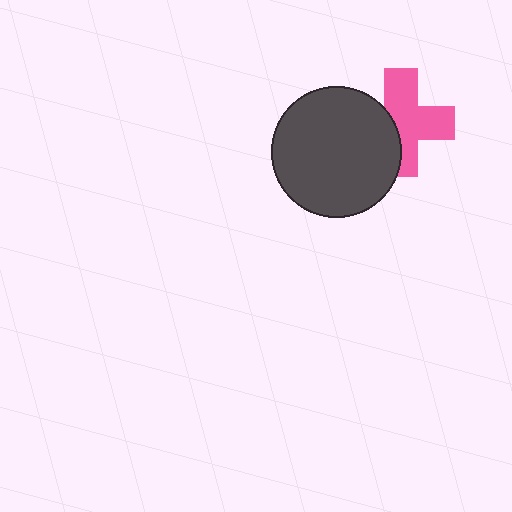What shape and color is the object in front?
The object in front is a dark gray circle.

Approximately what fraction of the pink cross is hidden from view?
Roughly 36% of the pink cross is hidden behind the dark gray circle.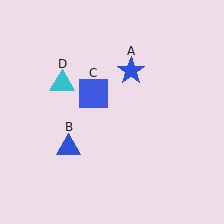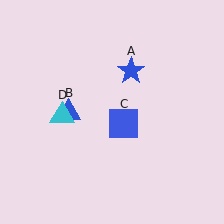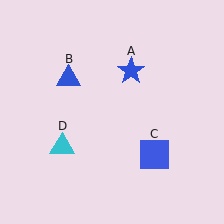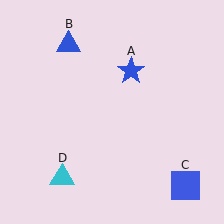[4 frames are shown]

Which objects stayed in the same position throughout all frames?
Blue star (object A) remained stationary.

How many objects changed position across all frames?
3 objects changed position: blue triangle (object B), blue square (object C), cyan triangle (object D).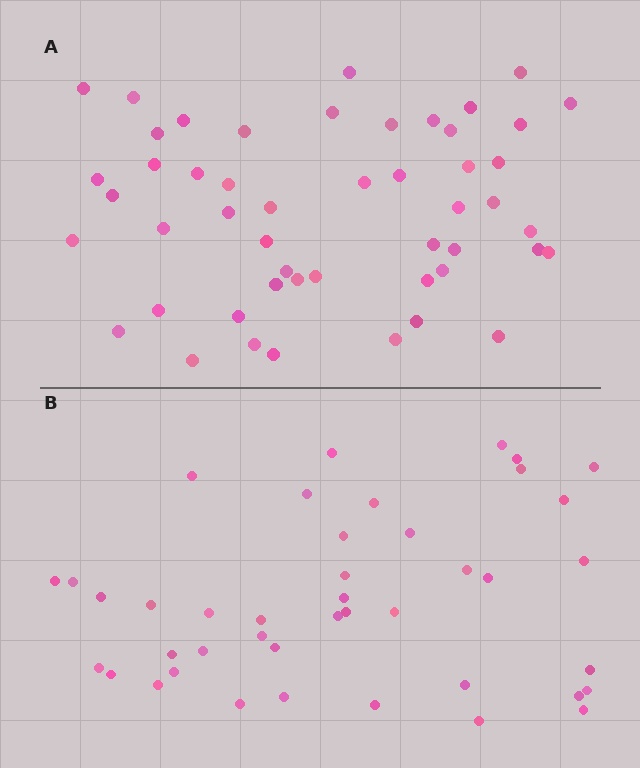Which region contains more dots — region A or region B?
Region A (the top region) has more dots.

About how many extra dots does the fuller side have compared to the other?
Region A has roughly 8 or so more dots than region B.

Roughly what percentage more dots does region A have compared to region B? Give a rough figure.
About 20% more.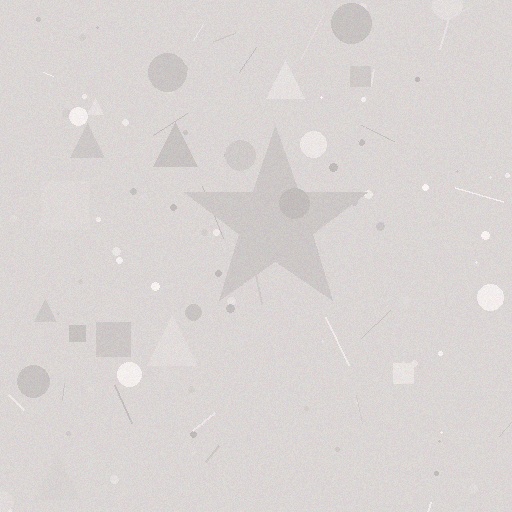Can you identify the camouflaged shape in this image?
The camouflaged shape is a star.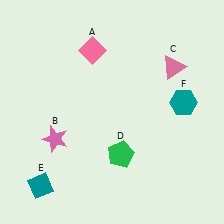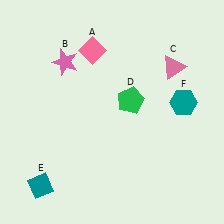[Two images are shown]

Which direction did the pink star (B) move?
The pink star (B) moved up.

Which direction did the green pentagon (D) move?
The green pentagon (D) moved up.